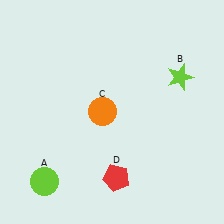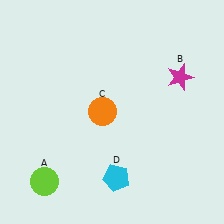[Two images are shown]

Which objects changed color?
B changed from lime to magenta. D changed from red to cyan.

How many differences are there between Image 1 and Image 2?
There are 2 differences between the two images.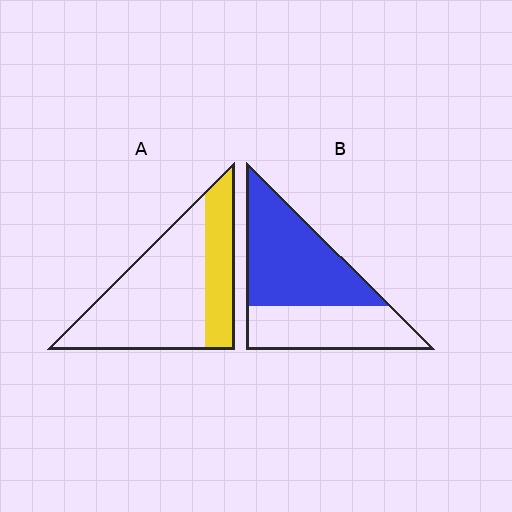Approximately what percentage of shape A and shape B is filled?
A is approximately 30% and B is approximately 60%.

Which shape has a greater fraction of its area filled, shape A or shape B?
Shape B.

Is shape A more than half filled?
No.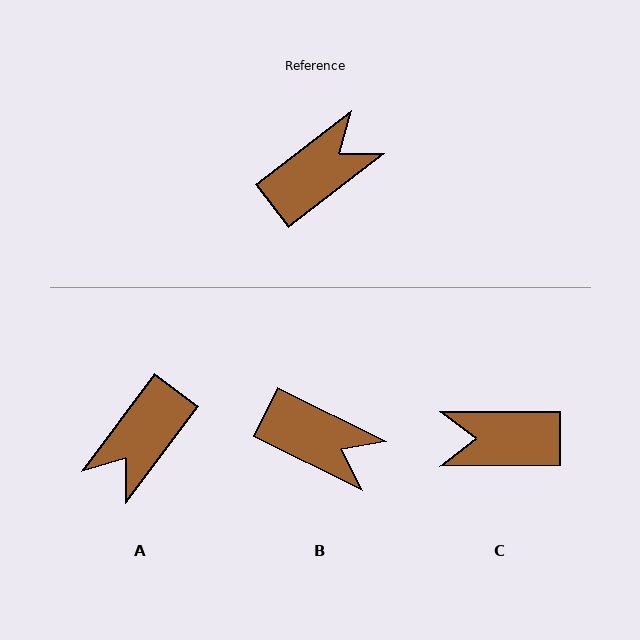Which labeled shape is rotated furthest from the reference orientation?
A, about 164 degrees away.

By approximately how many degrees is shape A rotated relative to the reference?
Approximately 164 degrees clockwise.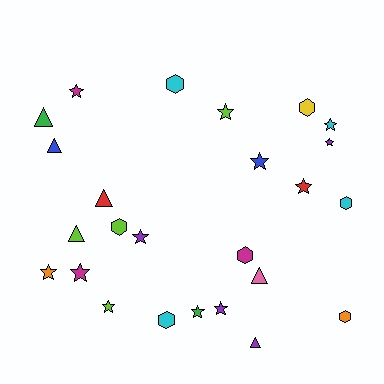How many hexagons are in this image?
There are 7 hexagons.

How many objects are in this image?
There are 25 objects.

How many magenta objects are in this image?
There are 3 magenta objects.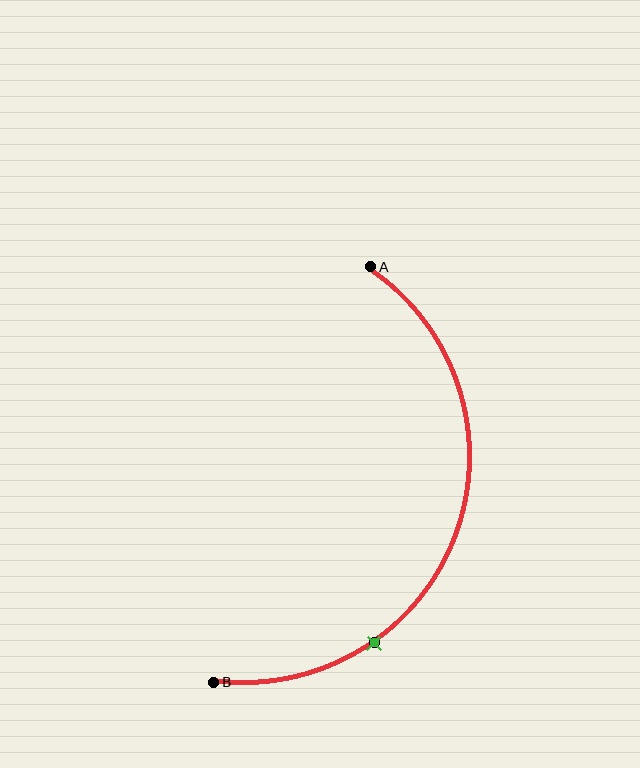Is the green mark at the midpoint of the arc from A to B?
No. The green mark lies on the arc but is closer to endpoint B. The arc midpoint would be at the point on the curve equidistant along the arc from both A and B.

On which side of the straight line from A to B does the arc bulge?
The arc bulges to the right of the straight line connecting A and B.